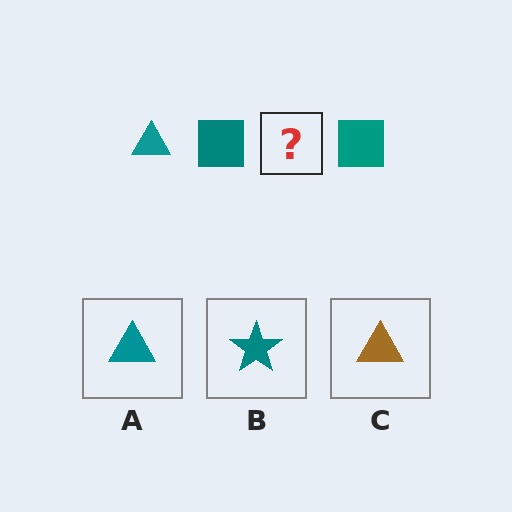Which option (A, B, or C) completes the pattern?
A.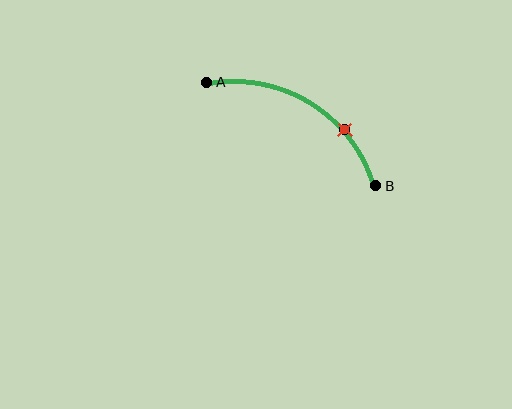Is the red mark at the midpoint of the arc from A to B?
No. The red mark lies on the arc but is closer to endpoint B. The arc midpoint would be at the point on the curve equidistant along the arc from both A and B.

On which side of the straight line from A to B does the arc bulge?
The arc bulges above the straight line connecting A and B.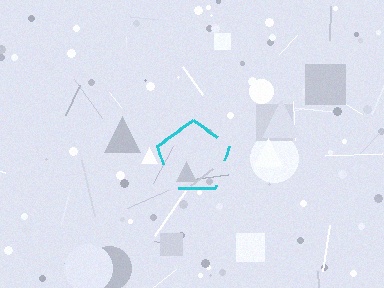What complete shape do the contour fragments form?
The contour fragments form a pentagon.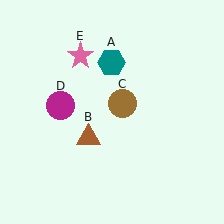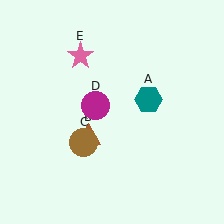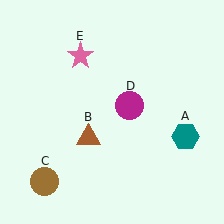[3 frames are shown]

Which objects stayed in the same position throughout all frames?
Brown triangle (object B) and pink star (object E) remained stationary.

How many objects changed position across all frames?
3 objects changed position: teal hexagon (object A), brown circle (object C), magenta circle (object D).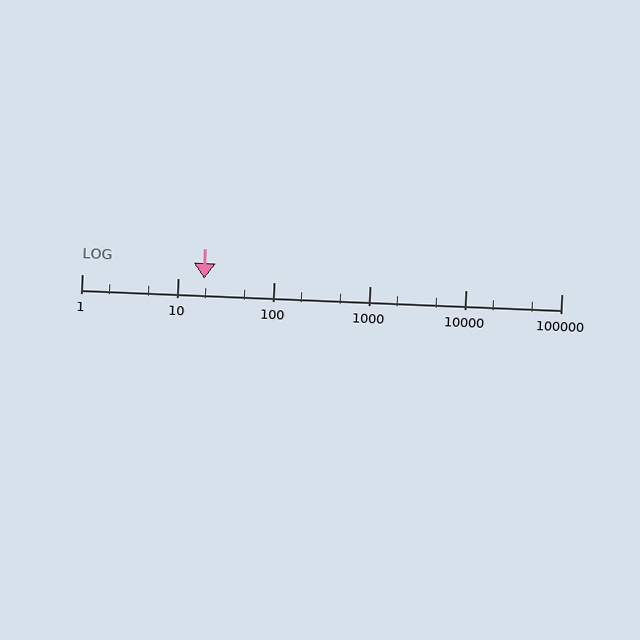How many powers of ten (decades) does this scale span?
The scale spans 5 decades, from 1 to 100000.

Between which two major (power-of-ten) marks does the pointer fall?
The pointer is between 10 and 100.